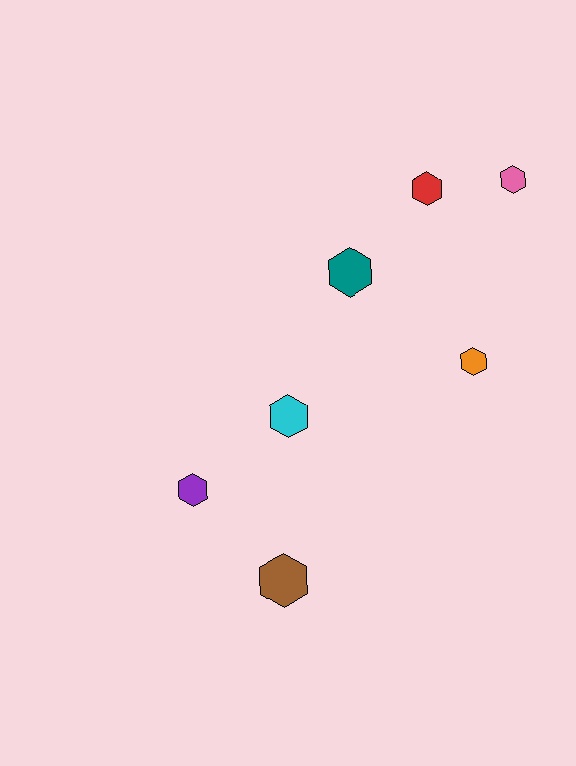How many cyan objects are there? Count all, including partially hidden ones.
There is 1 cyan object.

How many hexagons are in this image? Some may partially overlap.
There are 7 hexagons.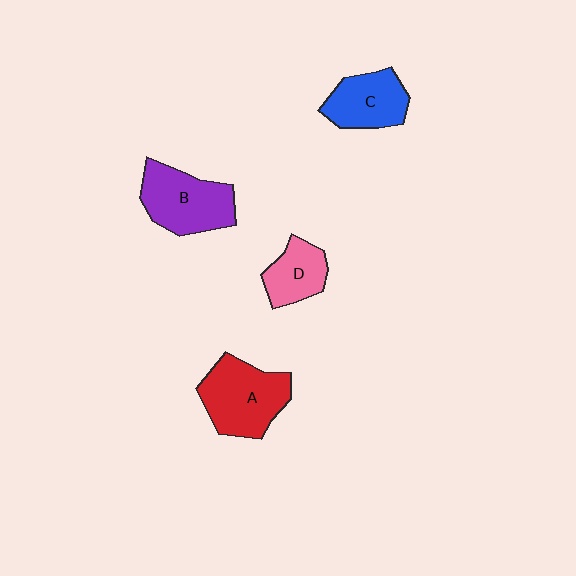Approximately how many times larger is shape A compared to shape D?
Approximately 1.7 times.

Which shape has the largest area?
Shape A (red).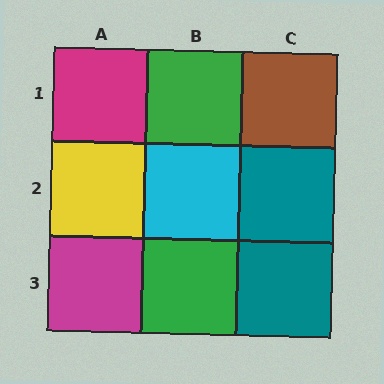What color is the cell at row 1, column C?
Brown.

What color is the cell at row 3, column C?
Teal.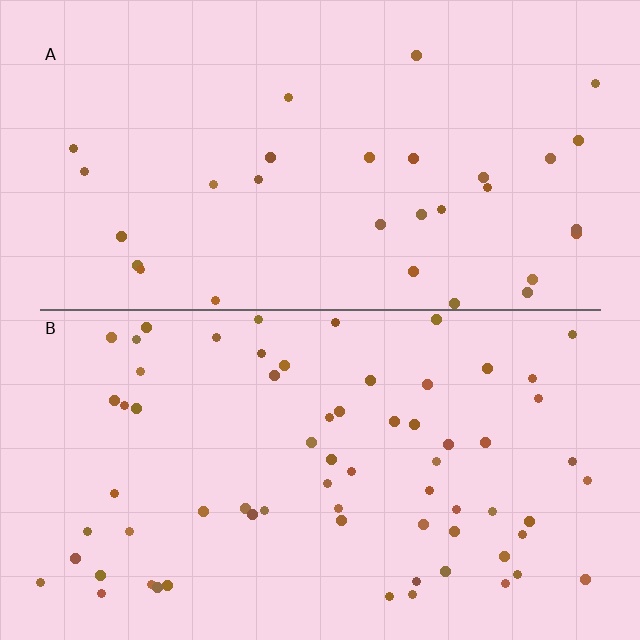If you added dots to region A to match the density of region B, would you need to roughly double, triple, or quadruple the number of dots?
Approximately double.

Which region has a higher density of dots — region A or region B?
B (the bottom).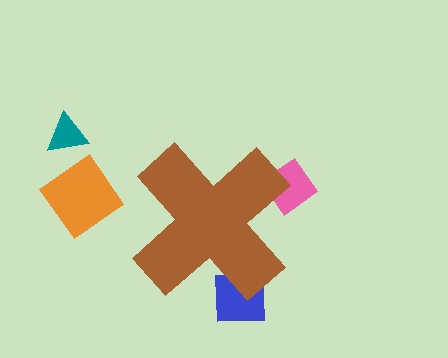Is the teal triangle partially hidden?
No, the teal triangle is fully visible.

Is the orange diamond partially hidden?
No, the orange diamond is fully visible.